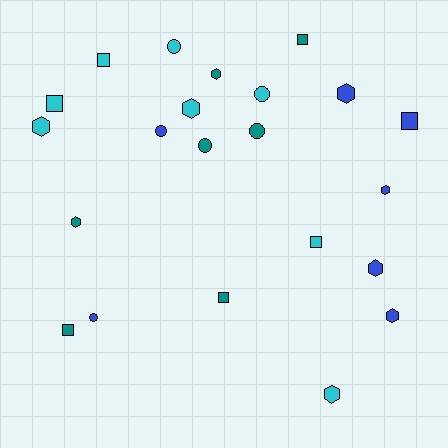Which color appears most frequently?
Cyan, with 8 objects.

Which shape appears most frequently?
Hexagon, with 9 objects.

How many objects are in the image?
There are 22 objects.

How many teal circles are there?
There are 2 teal circles.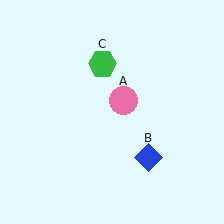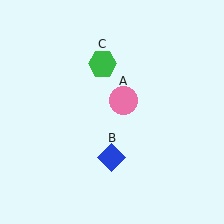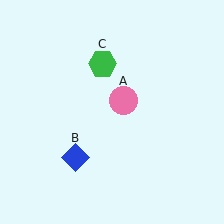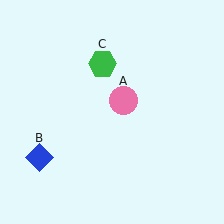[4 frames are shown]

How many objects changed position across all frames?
1 object changed position: blue diamond (object B).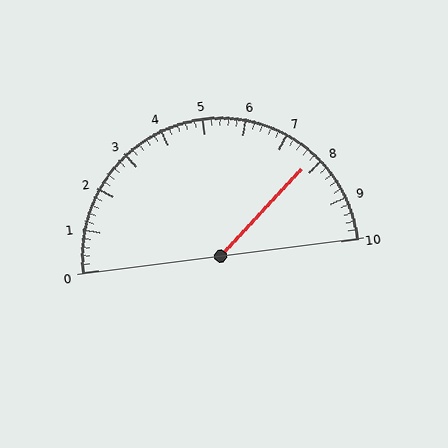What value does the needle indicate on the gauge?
The needle indicates approximately 7.8.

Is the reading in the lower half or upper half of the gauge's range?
The reading is in the upper half of the range (0 to 10).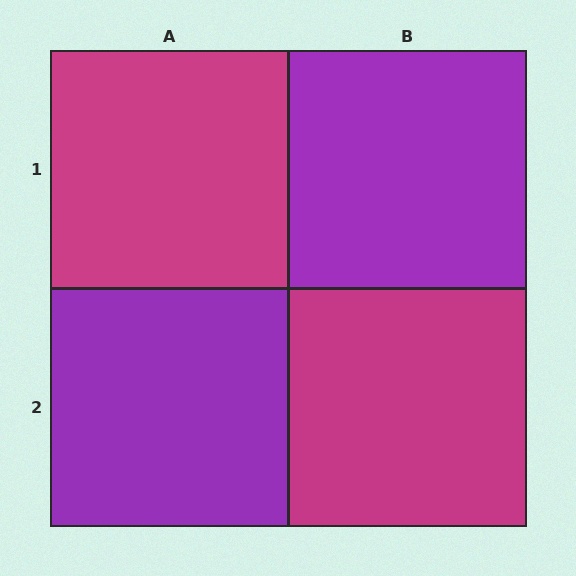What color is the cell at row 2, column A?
Purple.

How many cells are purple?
2 cells are purple.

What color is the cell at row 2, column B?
Magenta.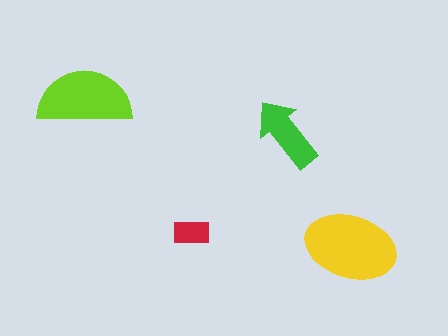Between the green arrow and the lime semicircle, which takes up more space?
The lime semicircle.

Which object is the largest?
The yellow ellipse.